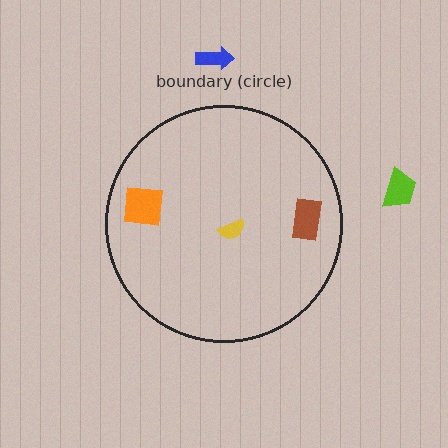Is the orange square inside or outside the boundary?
Inside.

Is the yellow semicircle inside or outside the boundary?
Inside.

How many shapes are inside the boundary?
3 inside, 2 outside.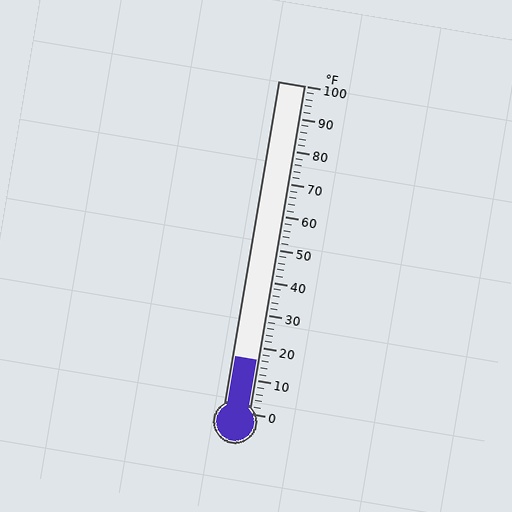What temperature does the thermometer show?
The thermometer shows approximately 16°F.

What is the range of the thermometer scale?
The thermometer scale ranges from 0°F to 100°F.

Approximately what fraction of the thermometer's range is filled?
The thermometer is filled to approximately 15% of its range.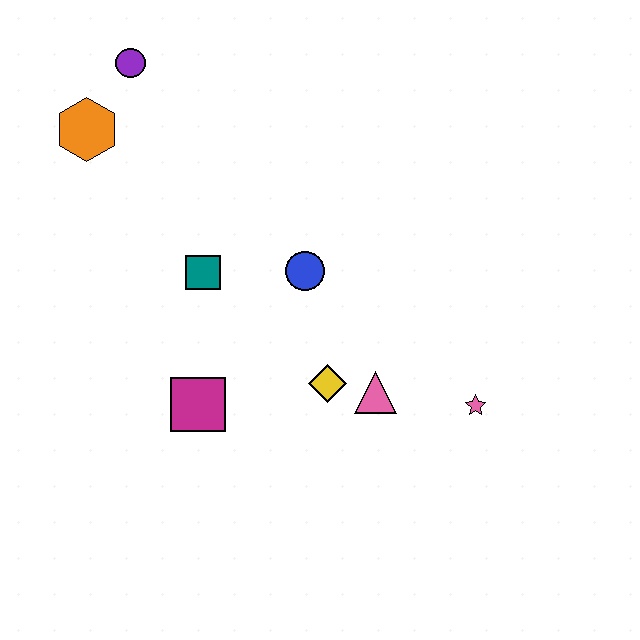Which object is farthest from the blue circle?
The purple circle is farthest from the blue circle.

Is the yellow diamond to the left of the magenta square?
No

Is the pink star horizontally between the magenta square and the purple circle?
No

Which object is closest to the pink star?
The pink triangle is closest to the pink star.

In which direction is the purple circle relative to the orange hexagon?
The purple circle is above the orange hexagon.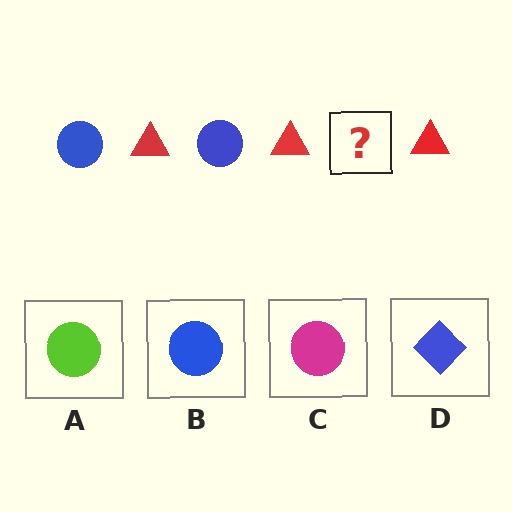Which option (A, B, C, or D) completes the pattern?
B.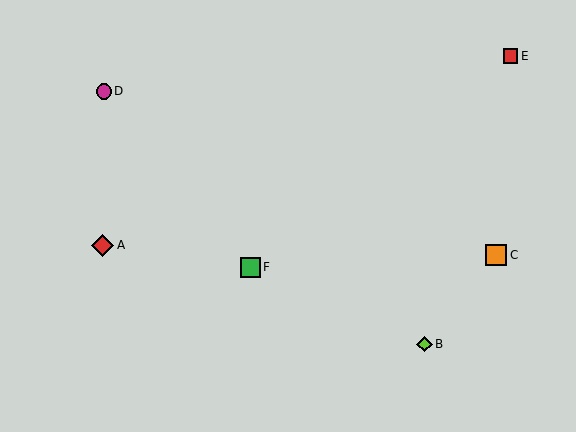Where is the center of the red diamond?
The center of the red diamond is at (103, 245).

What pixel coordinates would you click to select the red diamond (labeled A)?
Click at (103, 245) to select the red diamond A.